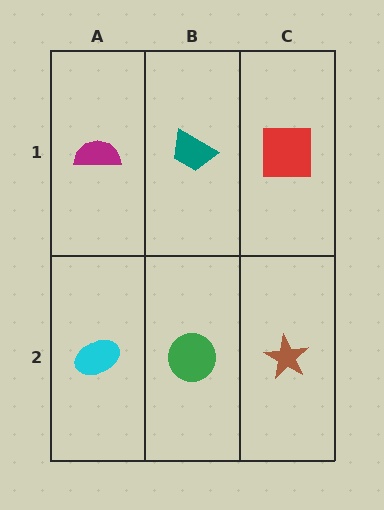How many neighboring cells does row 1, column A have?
2.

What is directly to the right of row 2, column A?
A green circle.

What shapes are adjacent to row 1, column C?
A brown star (row 2, column C), a teal trapezoid (row 1, column B).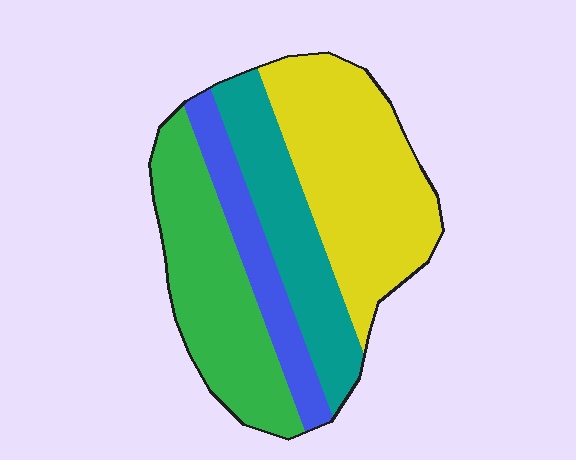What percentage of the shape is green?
Green takes up about one quarter (1/4) of the shape.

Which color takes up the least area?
Blue, at roughly 15%.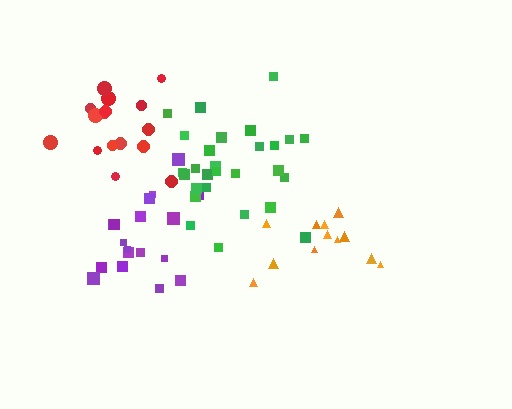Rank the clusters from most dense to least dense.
red, purple, green, orange.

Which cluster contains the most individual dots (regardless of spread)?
Green (28).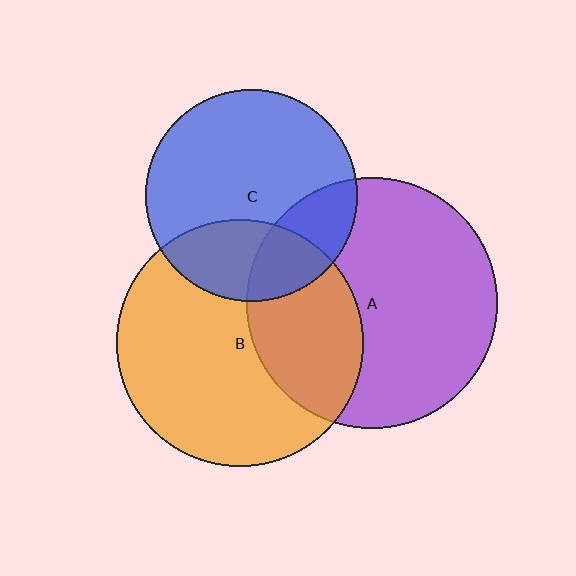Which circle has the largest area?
Circle A (purple).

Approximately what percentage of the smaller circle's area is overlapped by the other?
Approximately 25%.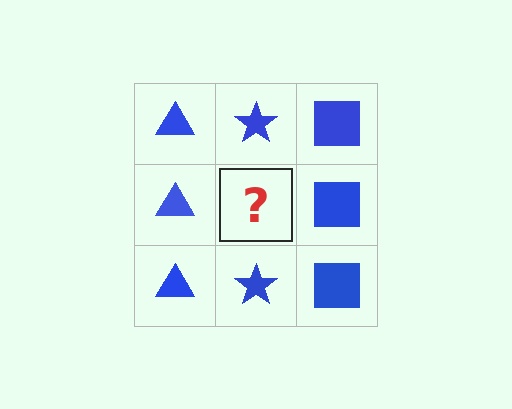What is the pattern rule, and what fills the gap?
The rule is that each column has a consistent shape. The gap should be filled with a blue star.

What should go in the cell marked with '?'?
The missing cell should contain a blue star.